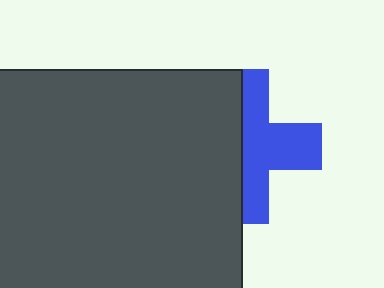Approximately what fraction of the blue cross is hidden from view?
Roughly 48% of the blue cross is hidden behind the dark gray rectangle.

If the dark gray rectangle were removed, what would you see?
You would see the complete blue cross.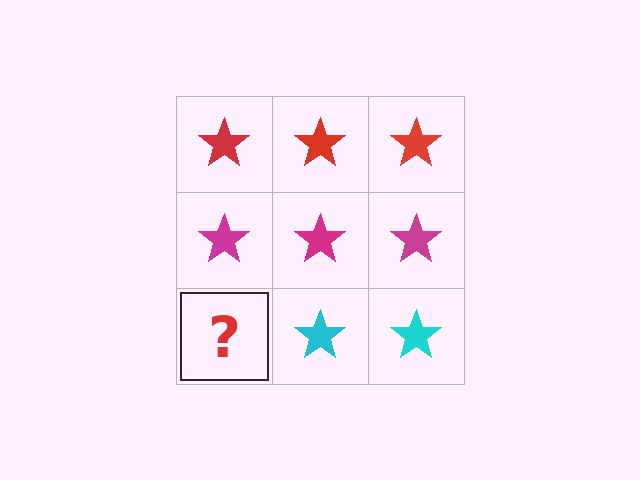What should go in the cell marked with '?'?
The missing cell should contain a cyan star.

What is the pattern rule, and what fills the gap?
The rule is that each row has a consistent color. The gap should be filled with a cyan star.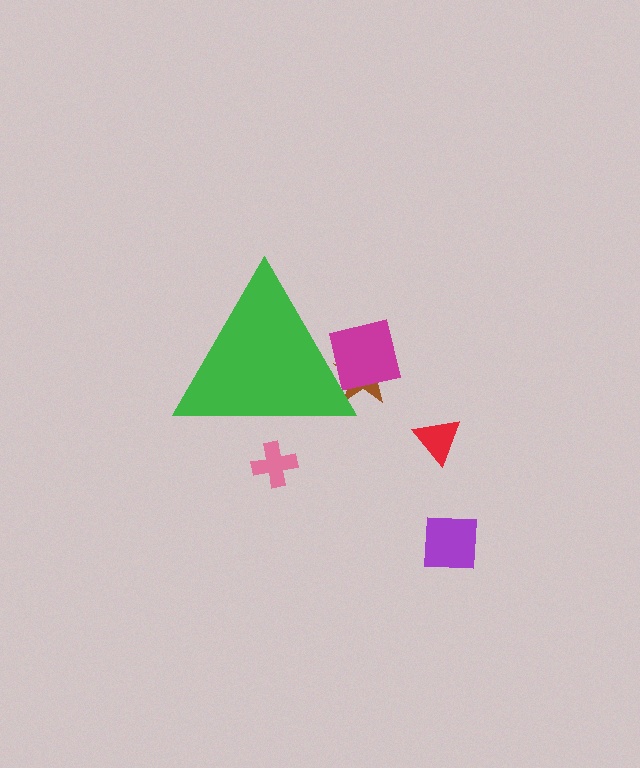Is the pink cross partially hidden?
Yes, the pink cross is partially hidden behind the green triangle.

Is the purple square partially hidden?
No, the purple square is fully visible.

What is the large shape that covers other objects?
A green triangle.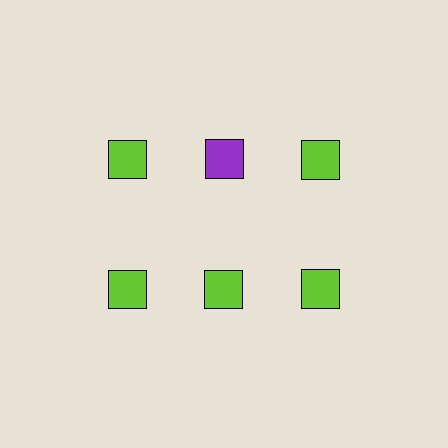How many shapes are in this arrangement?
There are 6 shapes arranged in a grid pattern.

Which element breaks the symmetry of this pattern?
The purple square in the top row, second from left column breaks the symmetry. All other shapes are lime squares.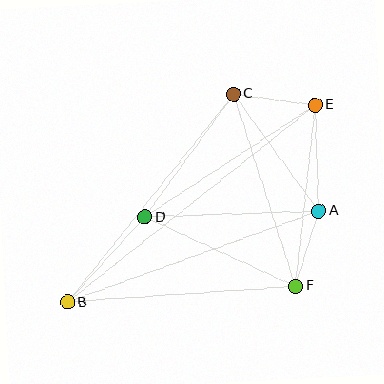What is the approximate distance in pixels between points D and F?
The distance between D and F is approximately 165 pixels.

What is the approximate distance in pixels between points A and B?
The distance between A and B is approximately 267 pixels.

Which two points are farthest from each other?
Points B and E are farthest from each other.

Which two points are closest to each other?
Points A and F are closest to each other.